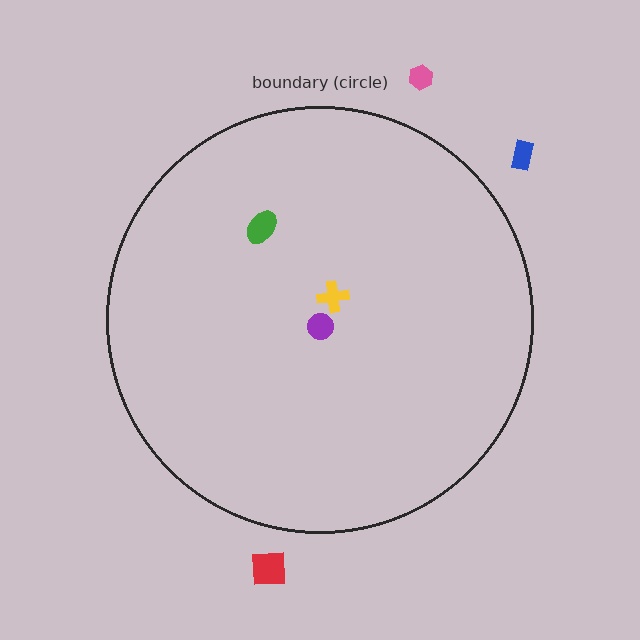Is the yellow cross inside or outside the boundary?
Inside.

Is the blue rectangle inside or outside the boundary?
Outside.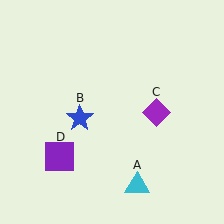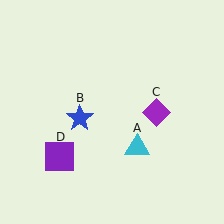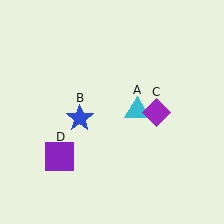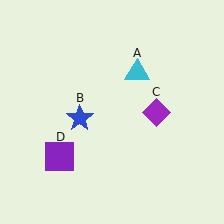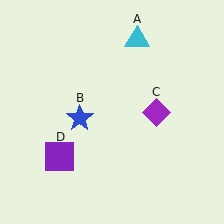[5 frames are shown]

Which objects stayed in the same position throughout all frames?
Blue star (object B) and purple diamond (object C) and purple square (object D) remained stationary.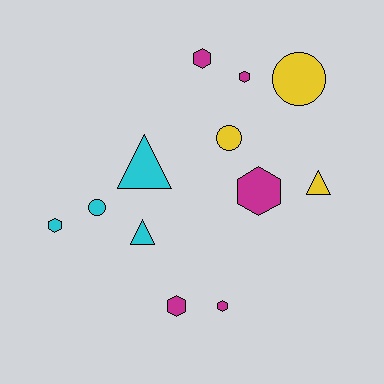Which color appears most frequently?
Magenta, with 5 objects.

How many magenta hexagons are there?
There are 5 magenta hexagons.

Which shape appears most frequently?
Hexagon, with 6 objects.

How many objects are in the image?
There are 12 objects.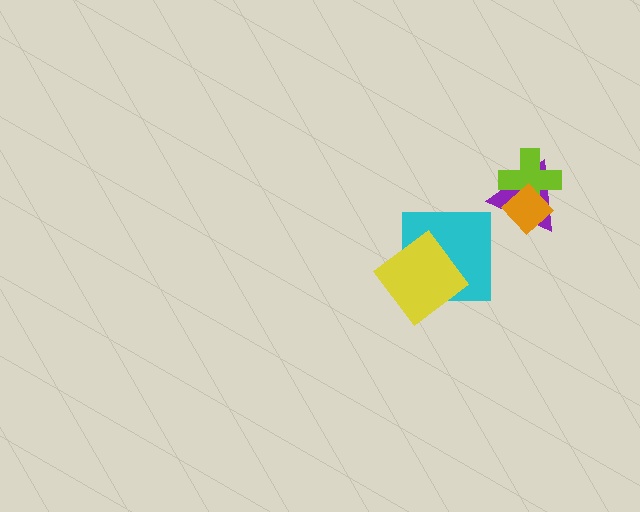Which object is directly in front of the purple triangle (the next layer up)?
The lime cross is directly in front of the purple triangle.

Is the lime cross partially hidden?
Yes, it is partially covered by another shape.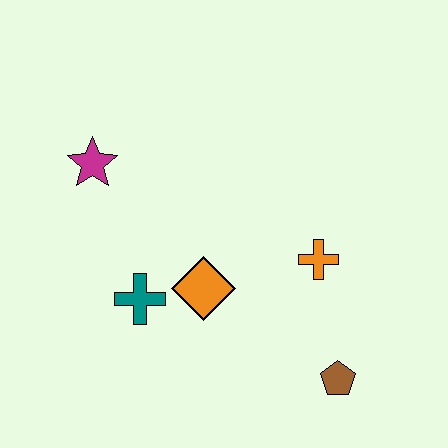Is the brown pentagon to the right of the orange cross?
Yes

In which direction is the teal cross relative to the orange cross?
The teal cross is to the left of the orange cross.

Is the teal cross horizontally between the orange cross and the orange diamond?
No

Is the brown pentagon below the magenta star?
Yes